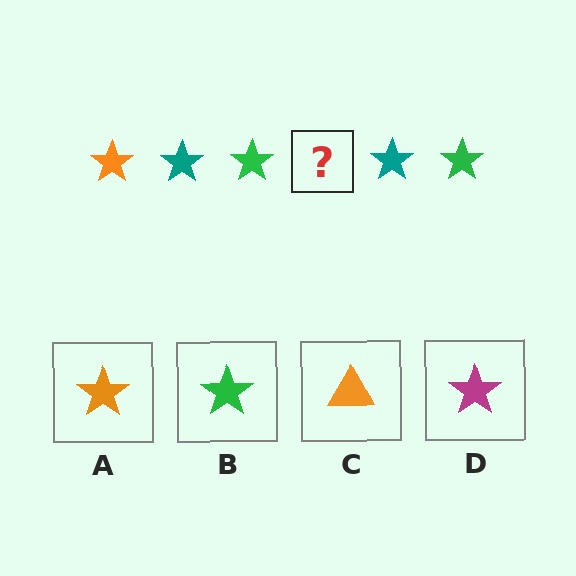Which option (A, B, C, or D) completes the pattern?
A.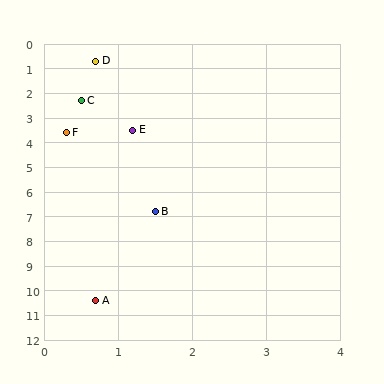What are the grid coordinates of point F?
Point F is at approximately (0.3, 3.6).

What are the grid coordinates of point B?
Point B is at approximately (1.5, 6.8).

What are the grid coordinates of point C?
Point C is at approximately (0.5, 2.3).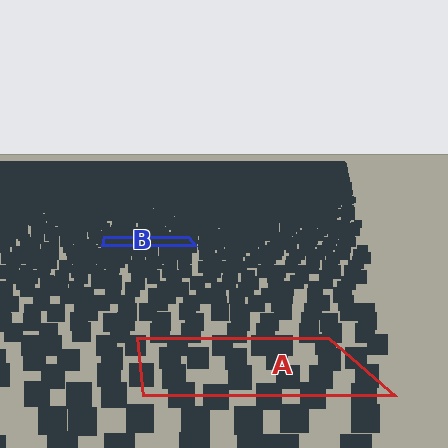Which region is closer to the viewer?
Region A is closer. The texture elements there are larger and more spread out.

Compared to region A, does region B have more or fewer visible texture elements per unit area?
Region B has more texture elements per unit area — they are packed more densely because it is farther away.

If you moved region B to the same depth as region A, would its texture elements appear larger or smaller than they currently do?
They would appear larger. At a closer depth, the same texture elements are projected at a bigger on-screen size.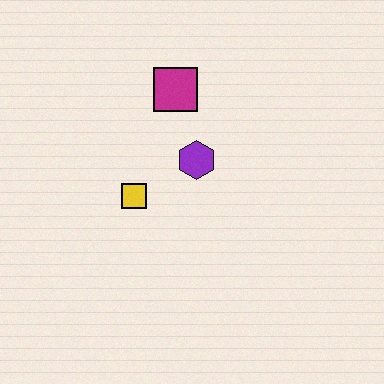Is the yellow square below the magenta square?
Yes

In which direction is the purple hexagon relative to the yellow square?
The purple hexagon is to the right of the yellow square.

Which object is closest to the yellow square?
The purple hexagon is closest to the yellow square.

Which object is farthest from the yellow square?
The magenta square is farthest from the yellow square.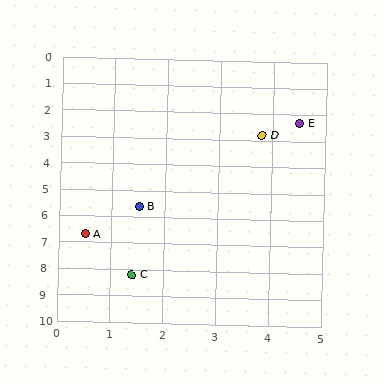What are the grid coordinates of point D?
Point D is at approximately (3.8, 2.8).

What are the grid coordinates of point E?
Point E is at approximately (4.5, 2.3).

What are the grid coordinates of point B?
Point B is at approximately (1.5, 5.6).